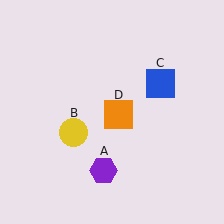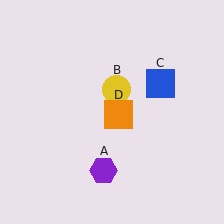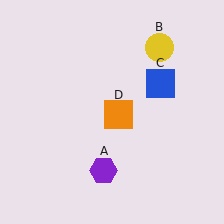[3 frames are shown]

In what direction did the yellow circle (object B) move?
The yellow circle (object B) moved up and to the right.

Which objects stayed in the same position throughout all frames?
Purple hexagon (object A) and blue square (object C) and orange square (object D) remained stationary.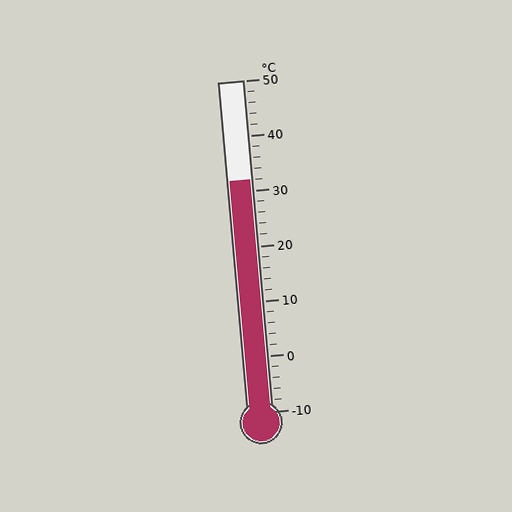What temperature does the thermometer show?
The thermometer shows approximately 32°C.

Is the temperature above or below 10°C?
The temperature is above 10°C.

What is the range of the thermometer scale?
The thermometer scale ranges from -10°C to 50°C.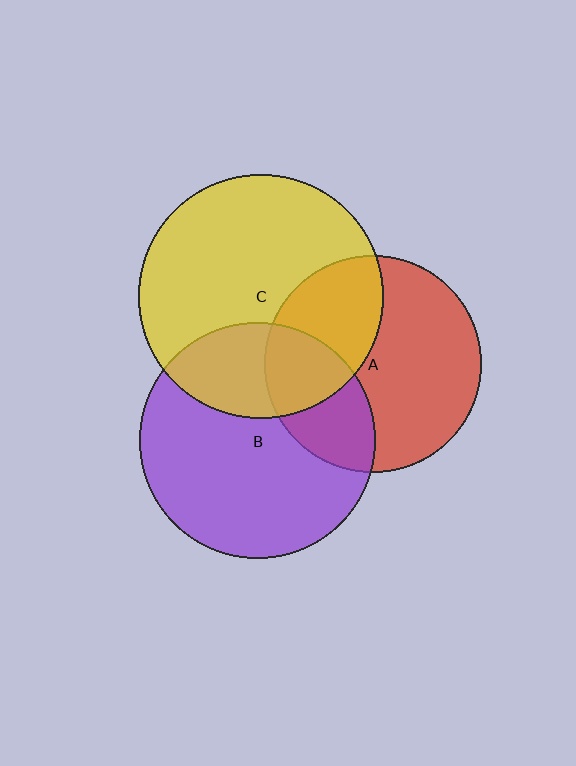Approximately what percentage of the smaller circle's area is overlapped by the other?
Approximately 30%.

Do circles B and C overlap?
Yes.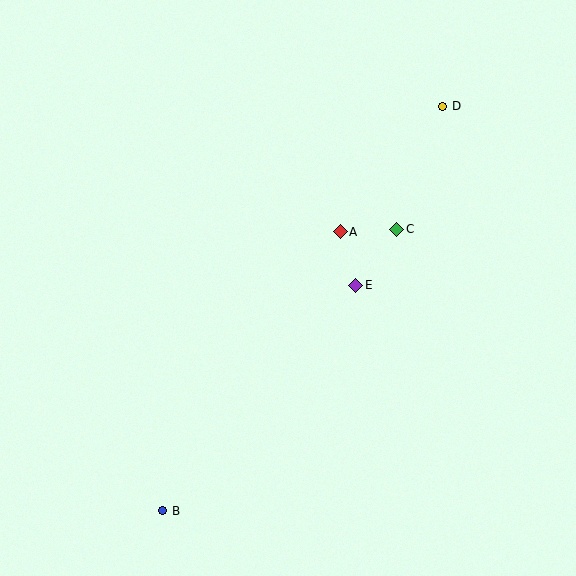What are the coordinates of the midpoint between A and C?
The midpoint between A and C is at (369, 231).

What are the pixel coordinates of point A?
Point A is at (340, 232).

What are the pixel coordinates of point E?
Point E is at (356, 285).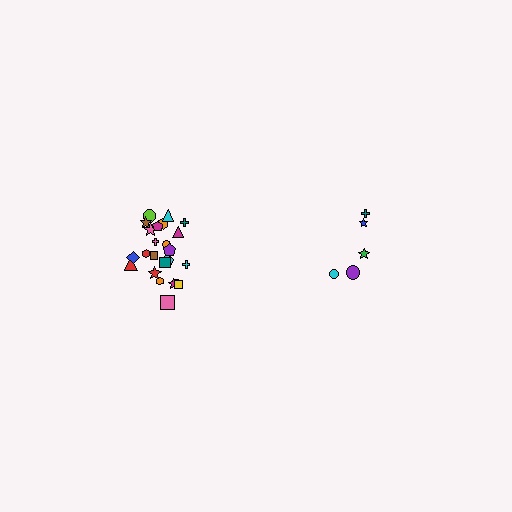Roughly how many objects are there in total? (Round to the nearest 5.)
Roughly 30 objects in total.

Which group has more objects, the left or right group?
The left group.